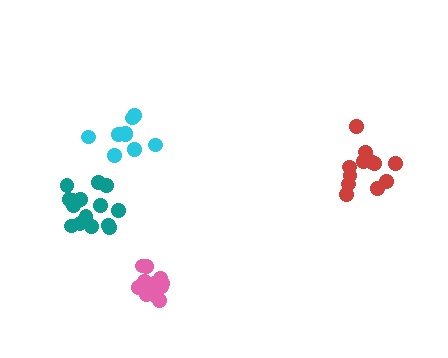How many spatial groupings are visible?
There are 4 spatial groupings.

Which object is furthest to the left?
The teal cluster is leftmost.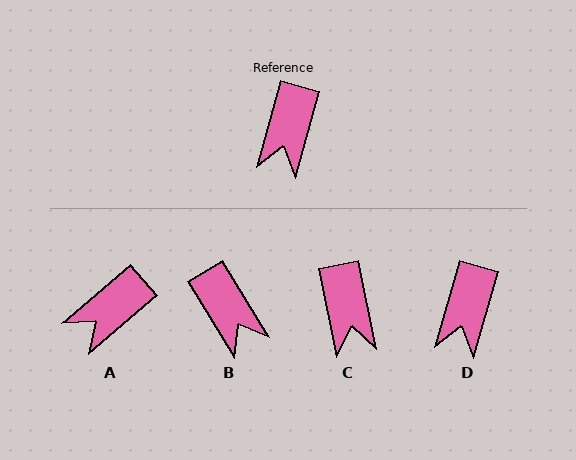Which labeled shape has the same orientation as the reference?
D.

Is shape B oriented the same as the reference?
No, it is off by about 48 degrees.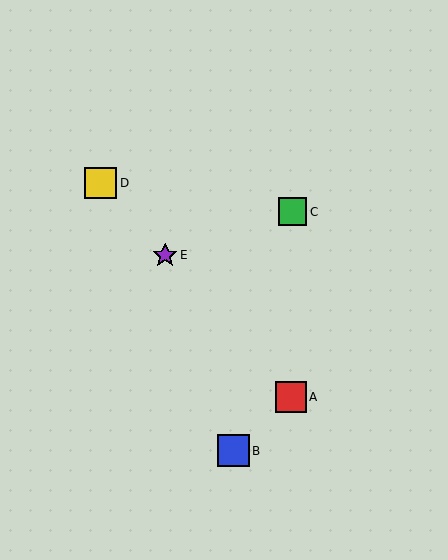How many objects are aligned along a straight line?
3 objects (A, D, E) are aligned along a straight line.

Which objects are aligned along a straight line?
Objects A, D, E are aligned along a straight line.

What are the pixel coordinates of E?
Object E is at (165, 255).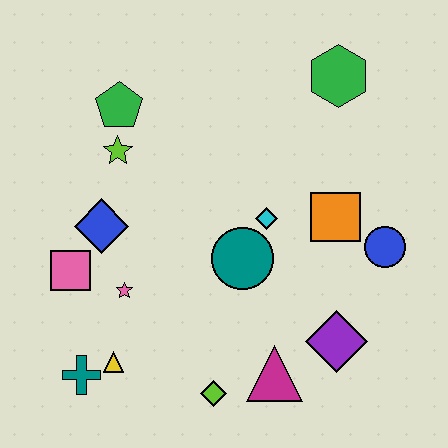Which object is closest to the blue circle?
The orange square is closest to the blue circle.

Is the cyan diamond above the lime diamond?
Yes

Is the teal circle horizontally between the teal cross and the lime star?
No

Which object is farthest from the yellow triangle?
The green hexagon is farthest from the yellow triangle.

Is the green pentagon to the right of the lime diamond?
No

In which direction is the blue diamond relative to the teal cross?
The blue diamond is above the teal cross.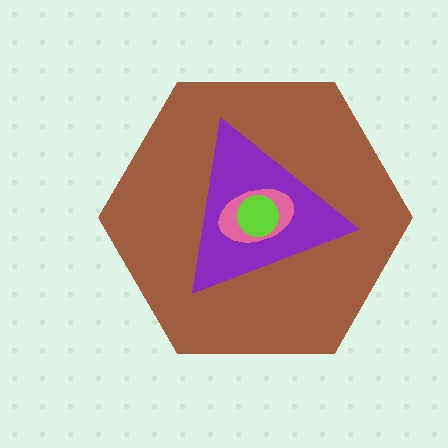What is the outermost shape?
The brown hexagon.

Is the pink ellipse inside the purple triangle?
Yes.